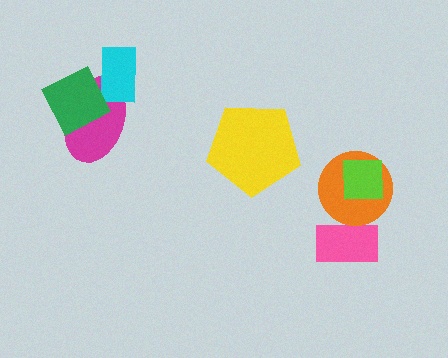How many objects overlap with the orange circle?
2 objects overlap with the orange circle.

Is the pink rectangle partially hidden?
Yes, it is partially covered by another shape.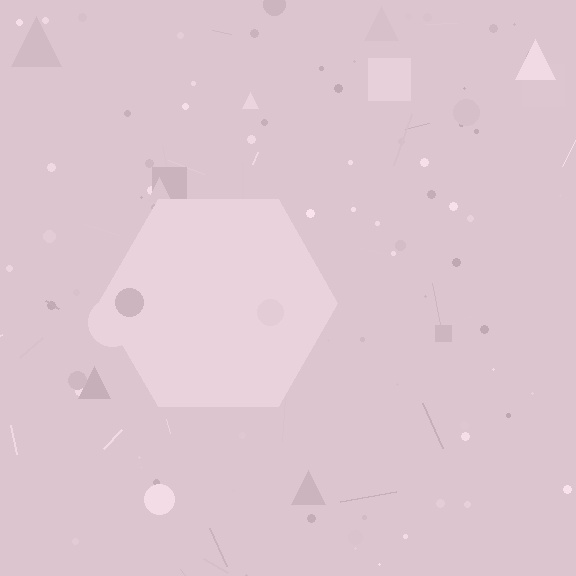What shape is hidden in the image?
A hexagon is hidden in the image.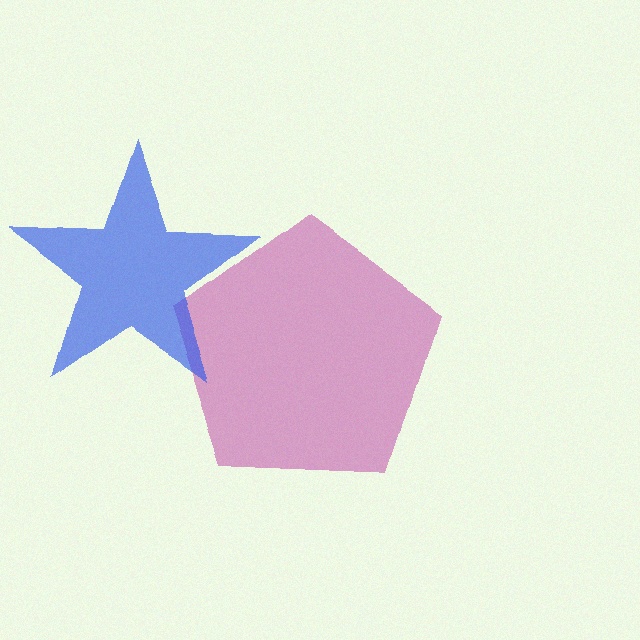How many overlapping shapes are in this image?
There are 2 overlapping shapes in the image.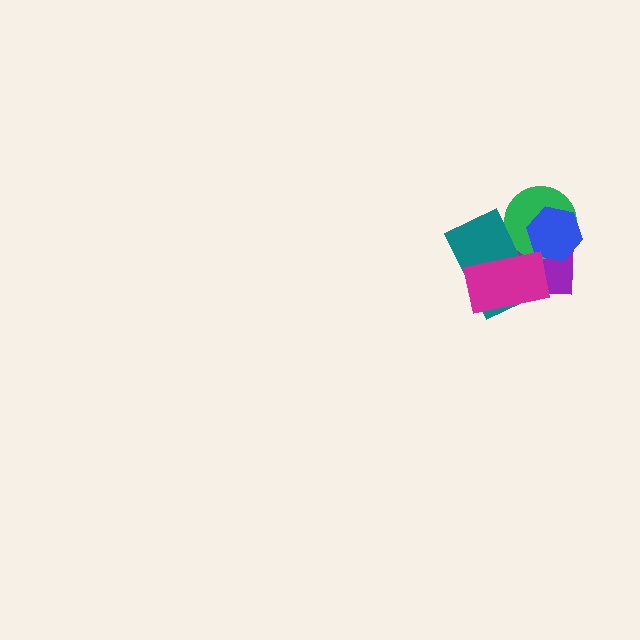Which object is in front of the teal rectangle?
The magenta rectangle is in front of the teal rectangle.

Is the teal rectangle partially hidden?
Yes, it is partially covered by another shape.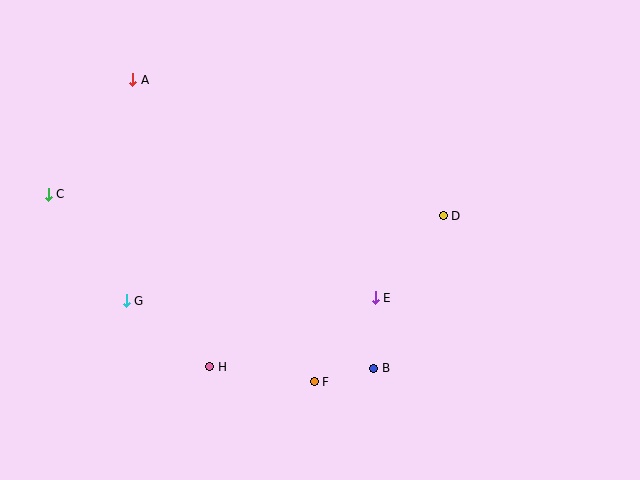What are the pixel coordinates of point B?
Point B is at (374, 368).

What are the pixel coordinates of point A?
Point A is at (133, 80).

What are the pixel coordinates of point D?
Point D is at (443, 216).